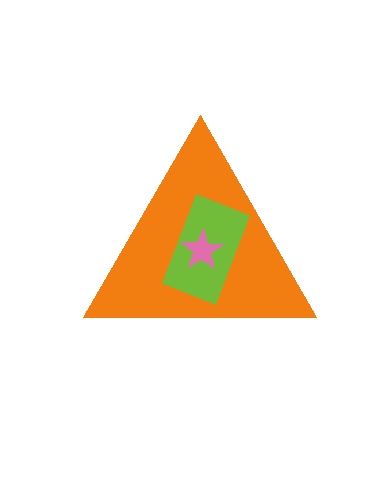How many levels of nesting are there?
3.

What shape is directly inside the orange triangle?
The lime rectangle.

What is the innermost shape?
The pink star.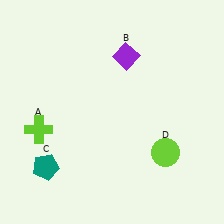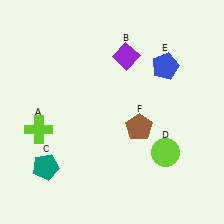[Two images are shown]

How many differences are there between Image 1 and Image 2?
There are 2 differences between the two images.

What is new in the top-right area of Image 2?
A blue pentagon (E) was added in the top-right area of Image 2.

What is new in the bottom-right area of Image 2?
A brown pentagon (F) was added in the bottom-right area of Image 2.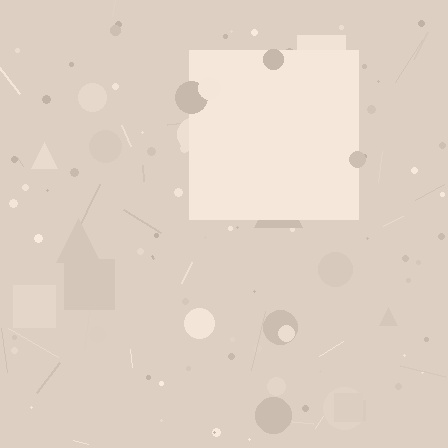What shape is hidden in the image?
A square is hidden in the image.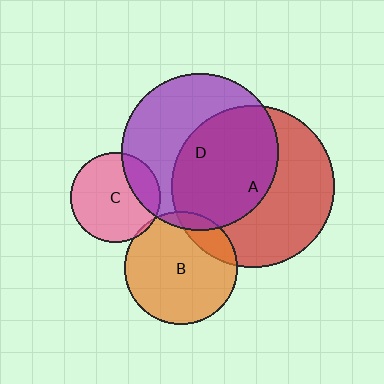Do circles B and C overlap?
Yes.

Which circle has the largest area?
Circle A (red).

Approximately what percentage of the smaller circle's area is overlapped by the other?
Approximately 5%.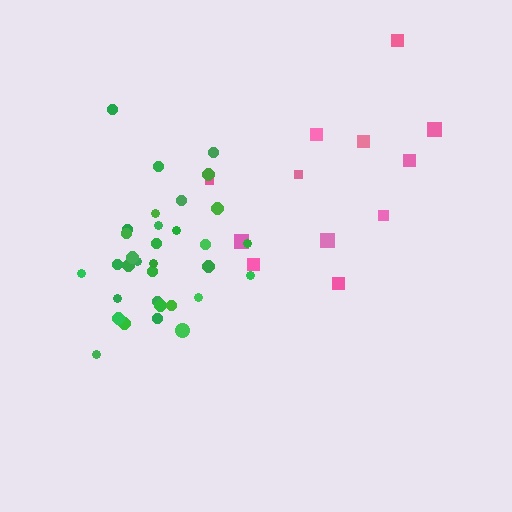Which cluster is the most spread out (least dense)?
Pink.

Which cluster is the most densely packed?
Green.